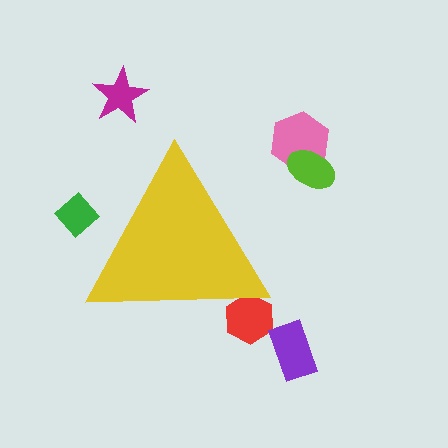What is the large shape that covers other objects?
A yellow triangle.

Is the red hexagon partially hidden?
Yes, the red hexagon is partially hidden behind the yellow triangle.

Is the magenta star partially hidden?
No, the magenta star is fully visible.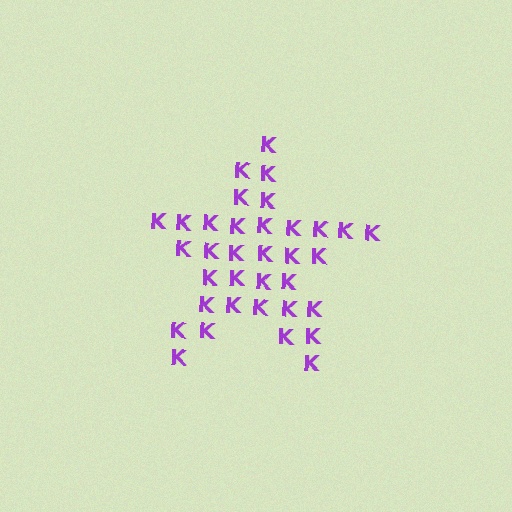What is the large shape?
The large shape is a star.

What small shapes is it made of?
It is made of small letter K's.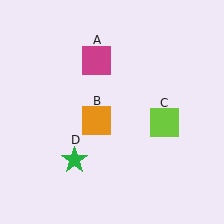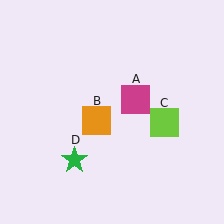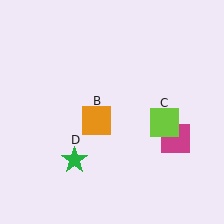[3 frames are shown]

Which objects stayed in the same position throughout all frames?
Orange square (object B) and lime square (object C) and green star (object D) remained stationary.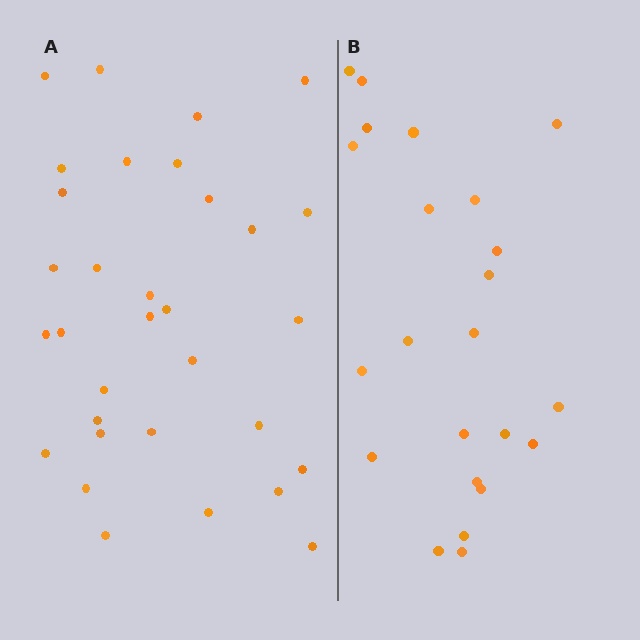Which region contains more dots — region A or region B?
Region A (the left region) has more dots.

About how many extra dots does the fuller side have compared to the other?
Region A has roughly 8 or so more dots than region B.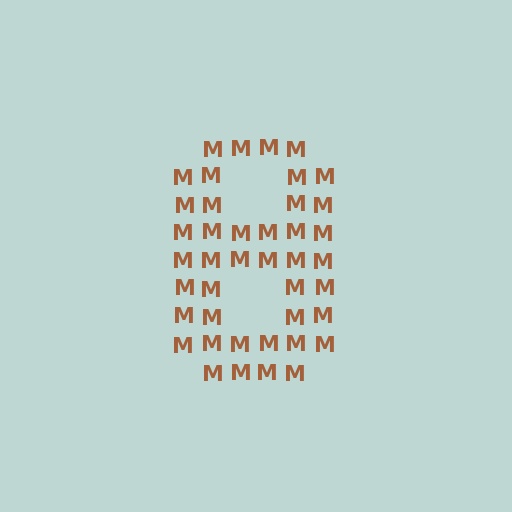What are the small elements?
The small elements are letter M's.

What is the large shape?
The large shape is the digit 8.